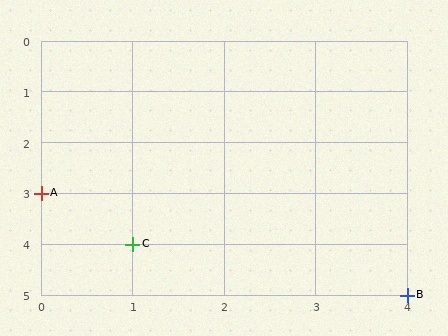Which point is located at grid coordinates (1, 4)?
Point C is at (1, 4).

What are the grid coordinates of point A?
Point A is at grid coordinates (0, 3).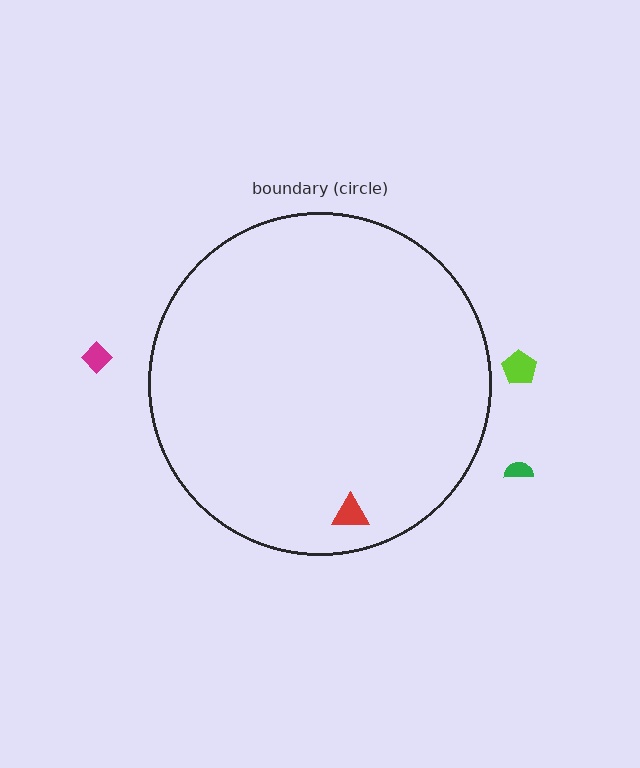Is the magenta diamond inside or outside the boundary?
Outside.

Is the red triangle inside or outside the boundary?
Inside.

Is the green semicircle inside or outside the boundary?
Outside.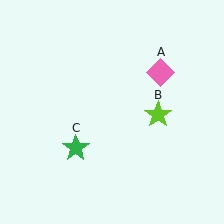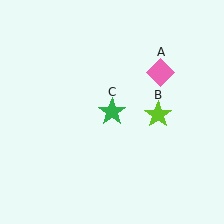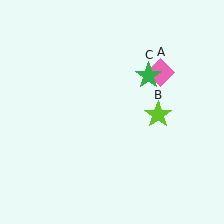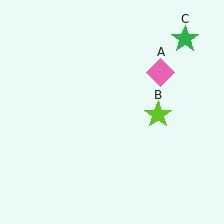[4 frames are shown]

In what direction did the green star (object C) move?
The green star (object C) moved up and to the right.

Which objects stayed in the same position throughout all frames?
Pink diamond (object A) and lime star (object B) remained stationary.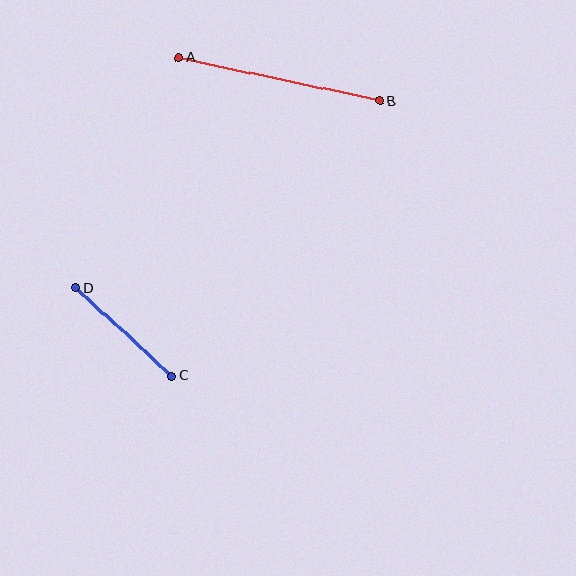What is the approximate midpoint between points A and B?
The midpoint is at approximately (279, 79) pixels.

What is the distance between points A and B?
The distance is approximately 205 pixels.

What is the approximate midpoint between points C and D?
The midpoint is at approximately (124, 332) pixels.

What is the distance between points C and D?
The distance is approximately 130 pixels.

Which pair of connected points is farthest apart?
Points A and B are farthest apart.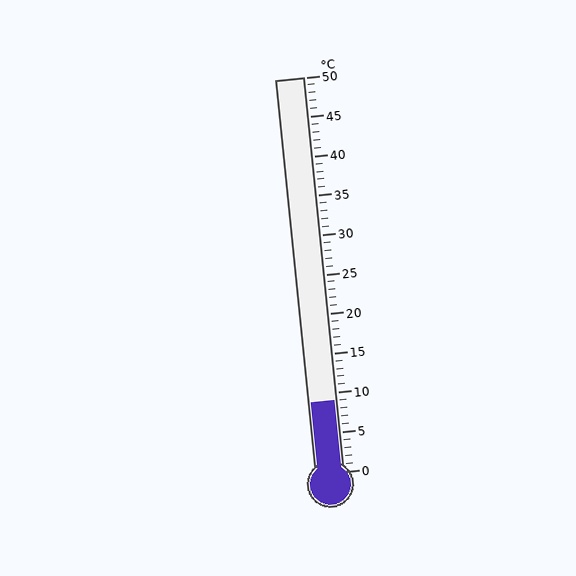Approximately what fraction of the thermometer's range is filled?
The thermometer is filled to approximately 20% of its range.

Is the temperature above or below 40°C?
The temperature is below 40°C.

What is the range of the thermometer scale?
The thermometer scale ranges from 0°C to 50°C.